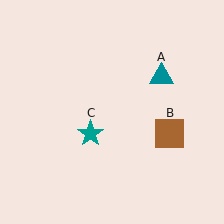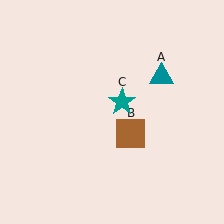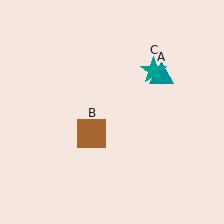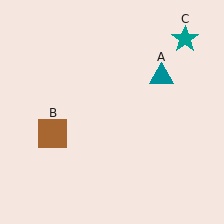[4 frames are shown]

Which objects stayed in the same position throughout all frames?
Teal triangle (object A) remained stationary.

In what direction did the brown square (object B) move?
The brown square (object B) moved left.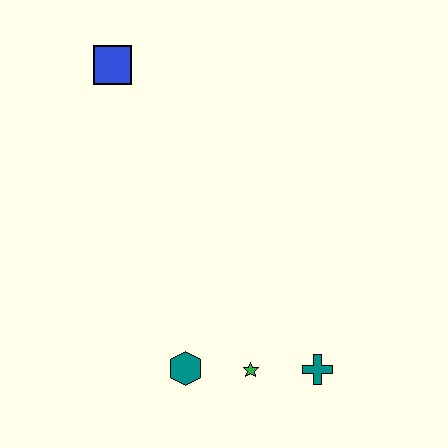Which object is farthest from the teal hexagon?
The blue square is farthest from the teal hexagon.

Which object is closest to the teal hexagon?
The green star is closest to the teal hexagon.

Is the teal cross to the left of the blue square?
No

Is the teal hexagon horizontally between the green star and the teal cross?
No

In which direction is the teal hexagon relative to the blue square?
The teal hexagon is below the blue square.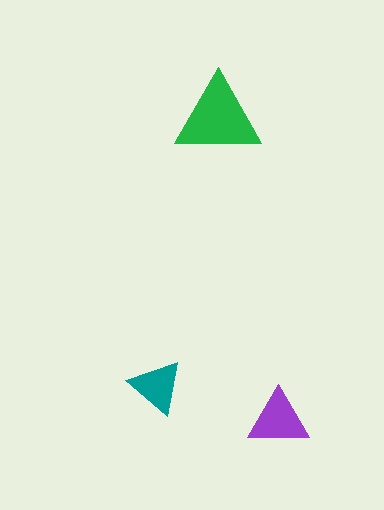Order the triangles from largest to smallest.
the green one, the purple one, the teal one.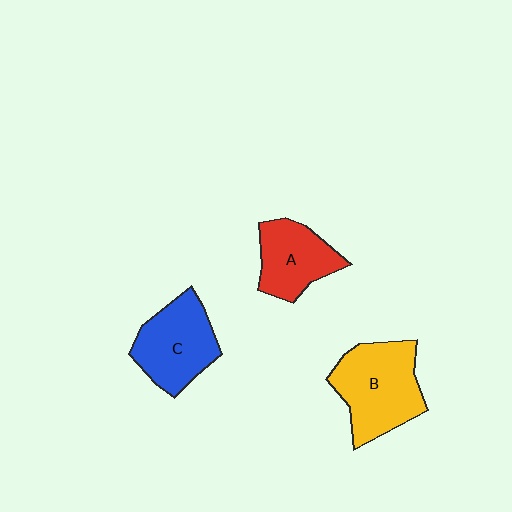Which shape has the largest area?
Shape B (yellow).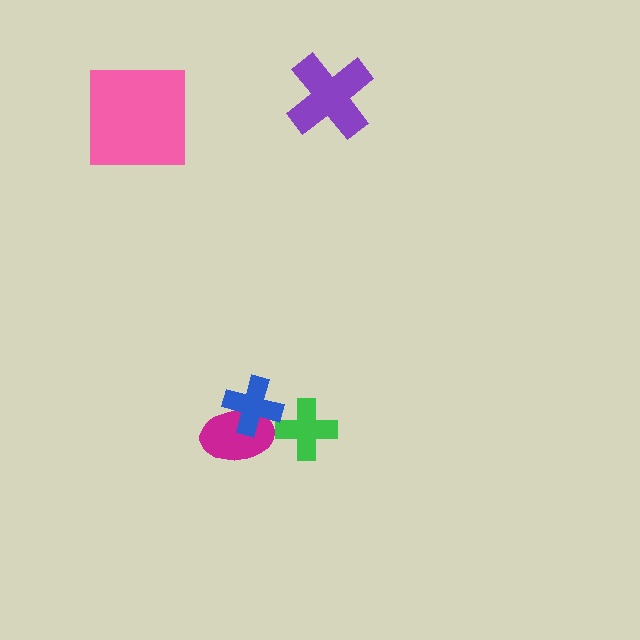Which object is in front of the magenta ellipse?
The blue cross is in front of the magenta ellipse.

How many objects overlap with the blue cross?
1 object overlaps with the blue cross.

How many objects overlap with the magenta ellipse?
1 object overlaps with the magenta ellipse.